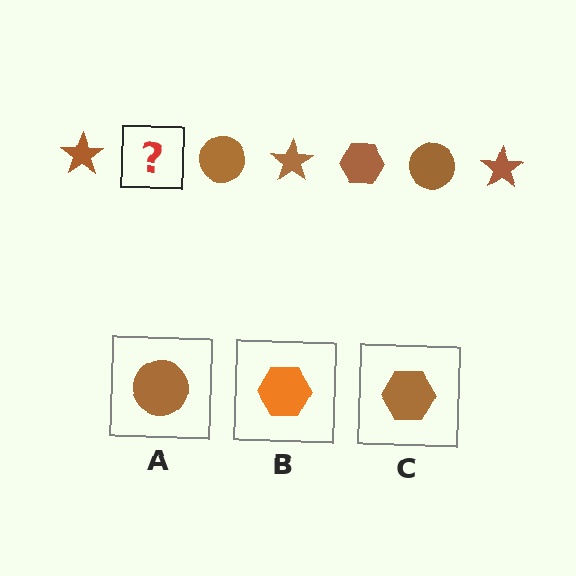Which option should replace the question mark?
Option C.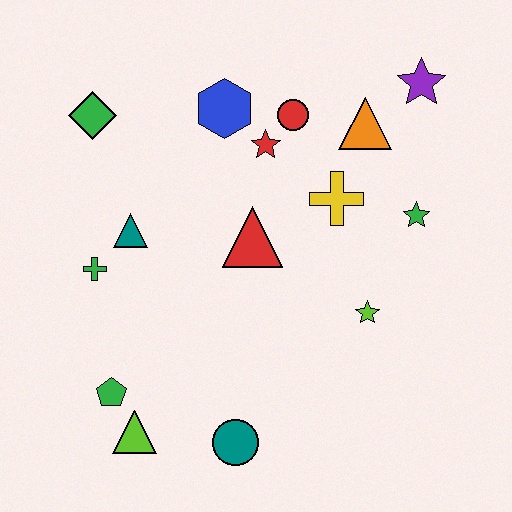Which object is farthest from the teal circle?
The purple star is farthest from the teal circle.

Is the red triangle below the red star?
Yes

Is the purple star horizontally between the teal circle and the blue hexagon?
No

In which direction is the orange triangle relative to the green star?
The orange triangle is above the green star.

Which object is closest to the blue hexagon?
The red star is closest to the blue hexagon.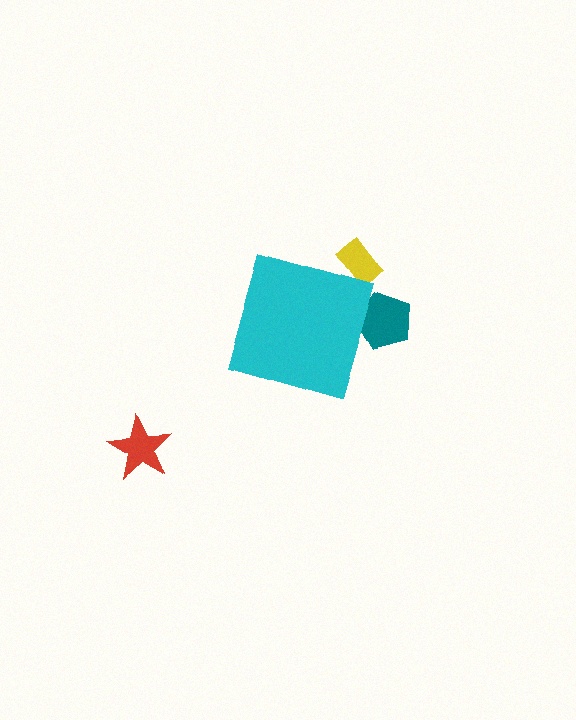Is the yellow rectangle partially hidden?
Yes, the yellow rectangle is partially hidden behind the cyan diamond.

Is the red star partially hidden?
No, the red star is fully visible.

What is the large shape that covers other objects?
A cyan diamond.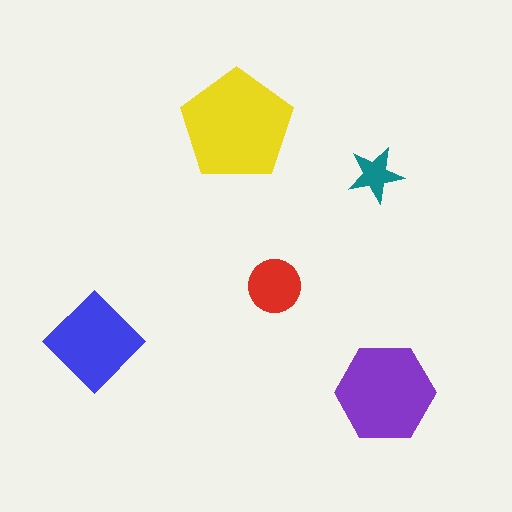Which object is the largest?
The yellow pentagon.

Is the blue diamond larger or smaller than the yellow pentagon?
Smaller.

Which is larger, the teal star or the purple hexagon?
The purple hexagon.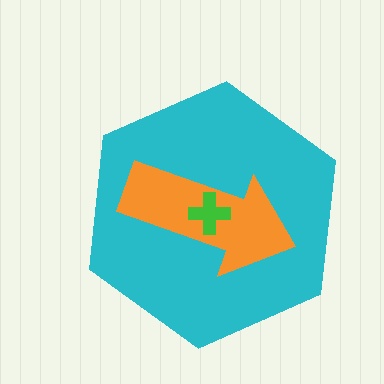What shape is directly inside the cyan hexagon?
The orange arrow.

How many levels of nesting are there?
3.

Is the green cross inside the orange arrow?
Yes.